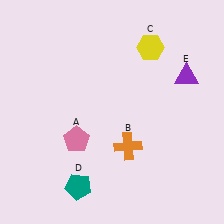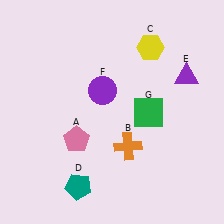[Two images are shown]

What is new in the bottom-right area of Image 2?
A green square (G) was added in the bottom-right area of Image 2.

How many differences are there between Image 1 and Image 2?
There are 2 differences between the two images.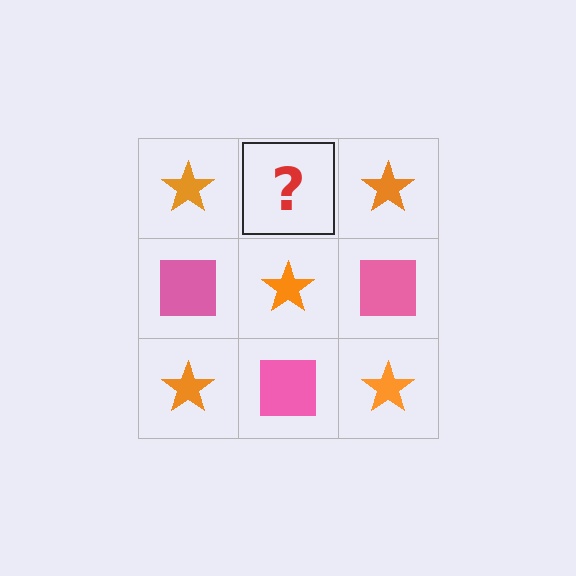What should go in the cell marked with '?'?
The missing cell should contain a pink square.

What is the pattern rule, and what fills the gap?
The rule is that it alternates orange star and pink square in a checkerboard pattern. The gap should be filled with a pink square.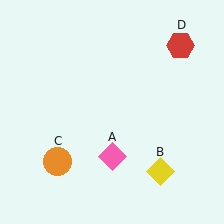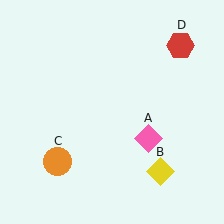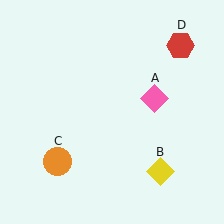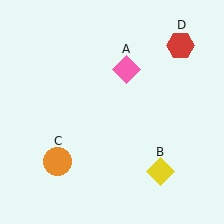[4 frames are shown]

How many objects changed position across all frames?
1 object changed position: pink diamond (object A).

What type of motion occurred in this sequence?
The pink diamond (object A) rotated counterclockwise around the center of the scene.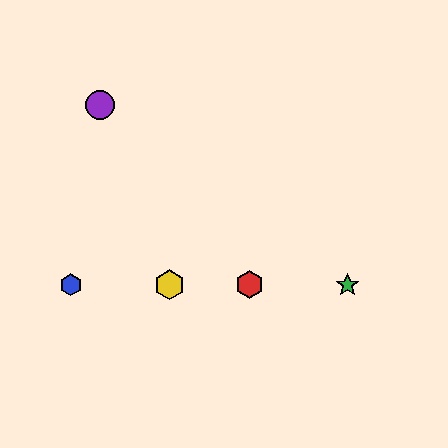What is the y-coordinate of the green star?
The green star is at y≈285.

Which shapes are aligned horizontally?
The red hexagon, the blue hexagon, the green star, the yellow hexagon are aligned horizontally.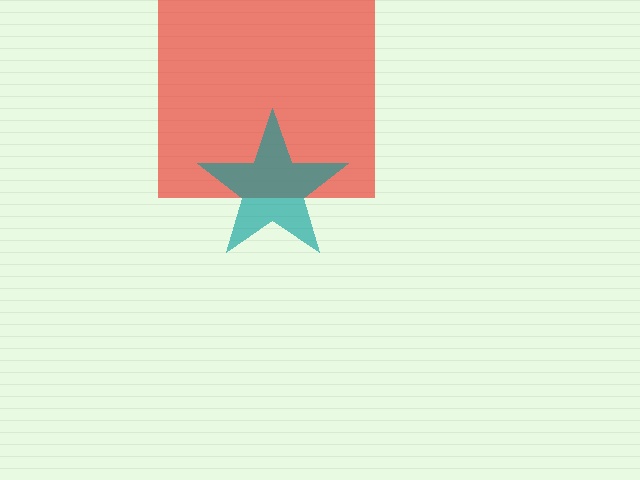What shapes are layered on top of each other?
The layered shapes are: a red square, a teal star.